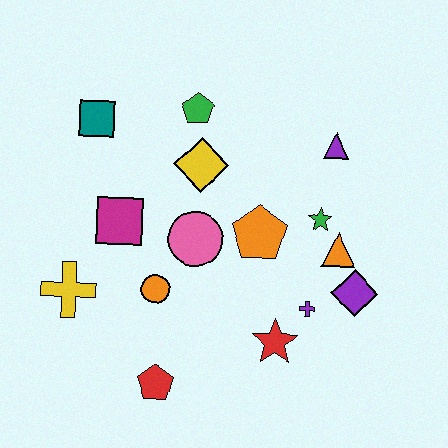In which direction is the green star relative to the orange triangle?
The green star is above the orange triangle.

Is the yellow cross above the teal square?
No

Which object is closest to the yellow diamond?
The green pentagon is closest to the yellow diamond.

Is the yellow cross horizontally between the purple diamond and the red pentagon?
No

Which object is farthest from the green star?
The yellow cross is farthest from the green star.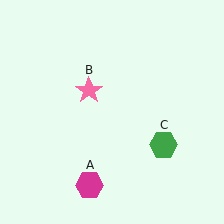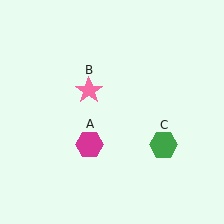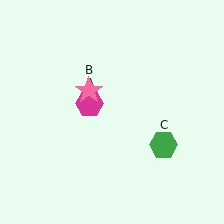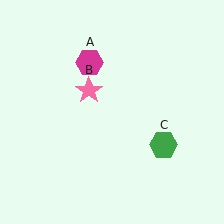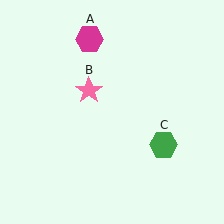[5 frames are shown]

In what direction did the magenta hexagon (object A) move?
The magenta hexagon (object A) moved up.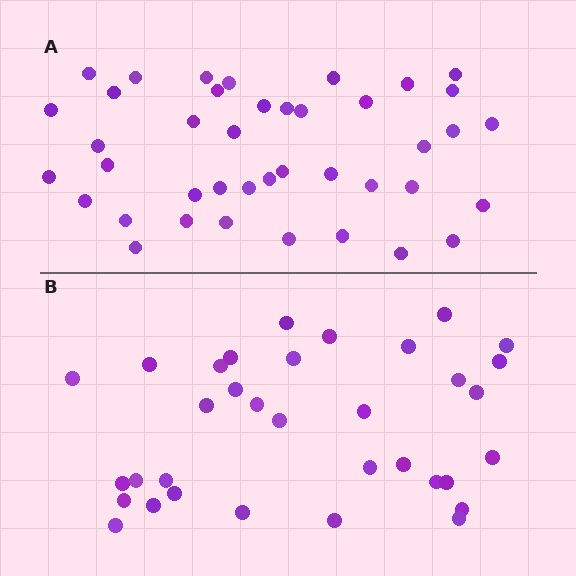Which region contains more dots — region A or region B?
Region A (the top region) has more dots.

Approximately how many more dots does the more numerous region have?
Region A has roughly 8 or so more dots than region B.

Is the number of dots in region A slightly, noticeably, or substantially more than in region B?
Region A has only slightly more — the two regions are fairly close. The ratio is roughly 1.2 to 1.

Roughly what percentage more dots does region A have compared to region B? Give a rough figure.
About 20% more.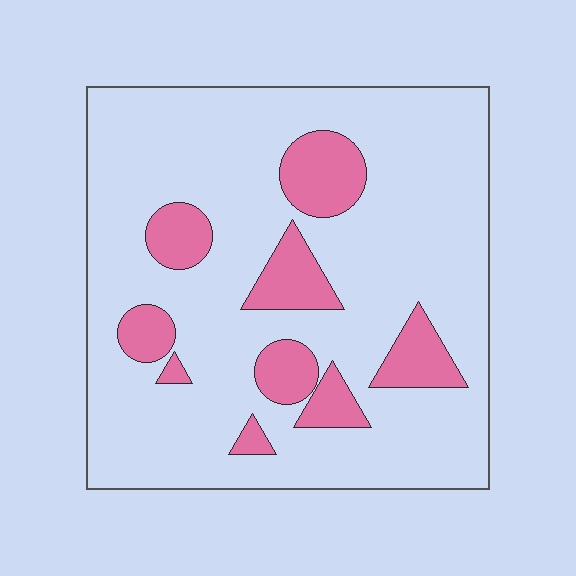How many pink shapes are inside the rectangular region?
9.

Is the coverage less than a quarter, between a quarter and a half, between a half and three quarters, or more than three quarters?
Less than a quarter.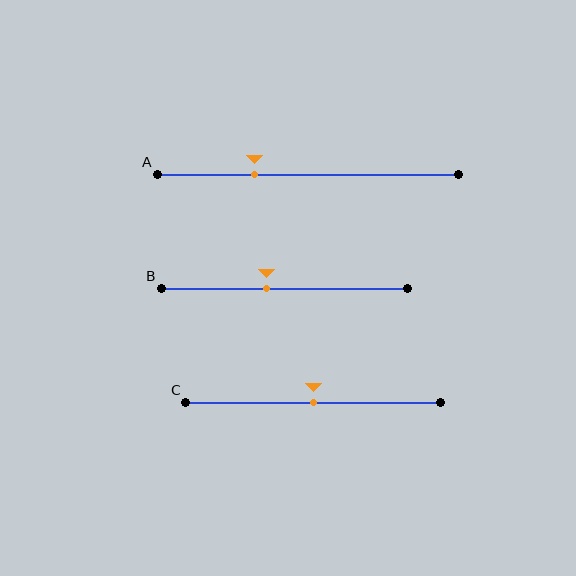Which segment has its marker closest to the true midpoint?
Segment C has its marker closest to the true midpoint.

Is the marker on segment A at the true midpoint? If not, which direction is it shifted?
No, the marker on segment A is shifted to the left by about 18% of the segment length.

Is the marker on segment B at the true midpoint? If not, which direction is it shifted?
No, the marker on segment B is shifted to the left by about 7% of the segment length.